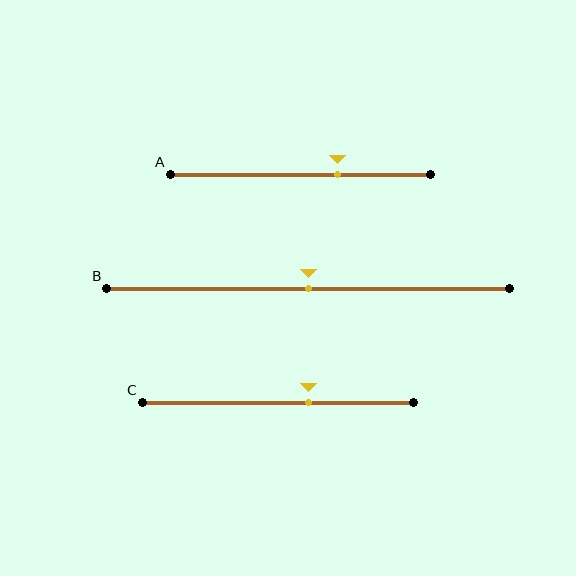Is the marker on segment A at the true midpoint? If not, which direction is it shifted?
No, the marker on segment A is shifted to the right by about 14% of the segment length.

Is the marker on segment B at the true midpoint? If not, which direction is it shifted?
Yes, the marker on segment B is at the true midpoint.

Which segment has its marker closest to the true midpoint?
Segment B has its marker closest to the true midpoint.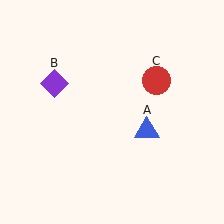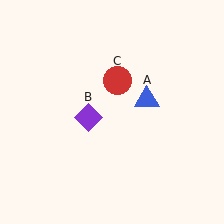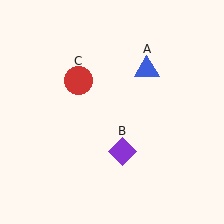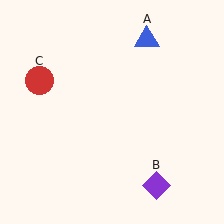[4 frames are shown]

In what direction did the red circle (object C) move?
The red circle (object C) moved left.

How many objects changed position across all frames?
3 objects changed position: blue triangle (object A), purple diamond (object B), red circle (object C).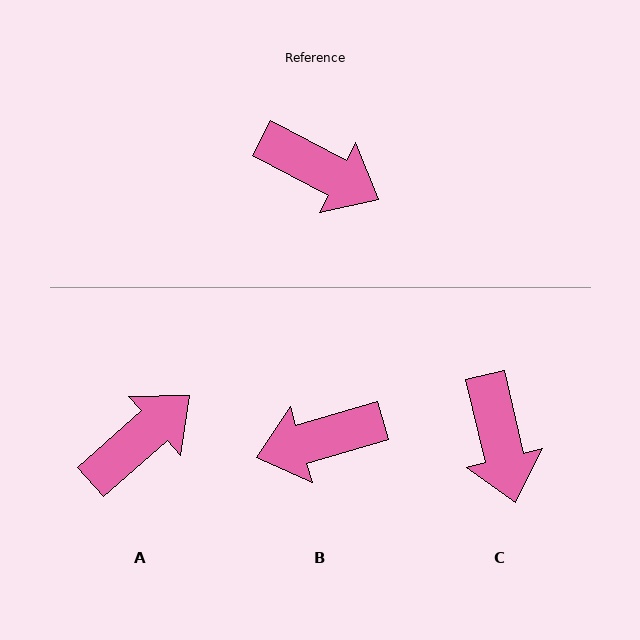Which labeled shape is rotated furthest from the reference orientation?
B, about 136 degrees away.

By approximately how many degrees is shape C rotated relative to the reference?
Approximately 49 degrees clockwise.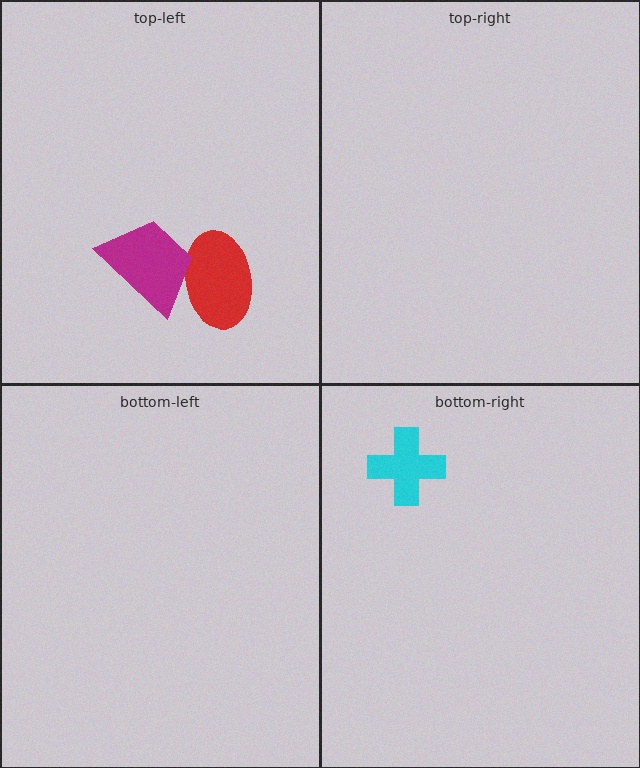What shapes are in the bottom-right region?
The cyan cross.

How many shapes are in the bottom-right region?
1.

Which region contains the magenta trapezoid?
The top-left region.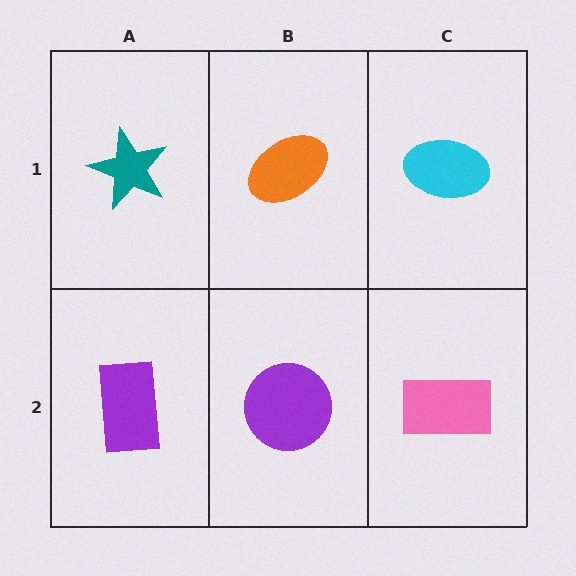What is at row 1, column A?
A teal star.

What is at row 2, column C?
A pink rectangle.